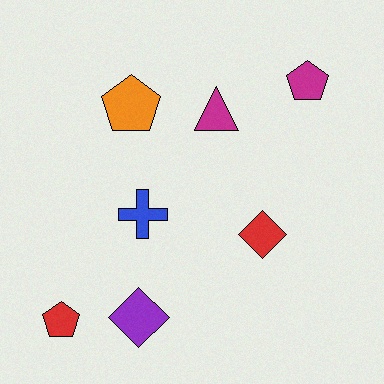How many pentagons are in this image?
There are 3 pentagons.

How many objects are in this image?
There are 7 objects.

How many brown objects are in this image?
There are no brown objects.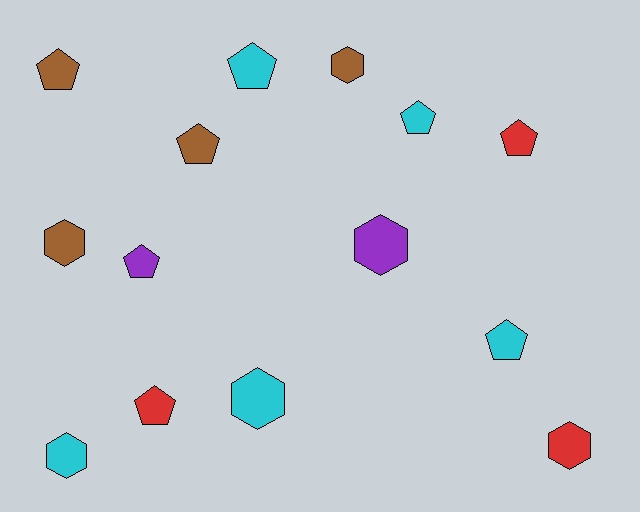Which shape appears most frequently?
Pentagon, with 8 objects.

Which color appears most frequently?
Cyan, with 5 objects.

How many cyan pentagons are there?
There are 3 cyan pentagons.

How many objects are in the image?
There are 14 objects.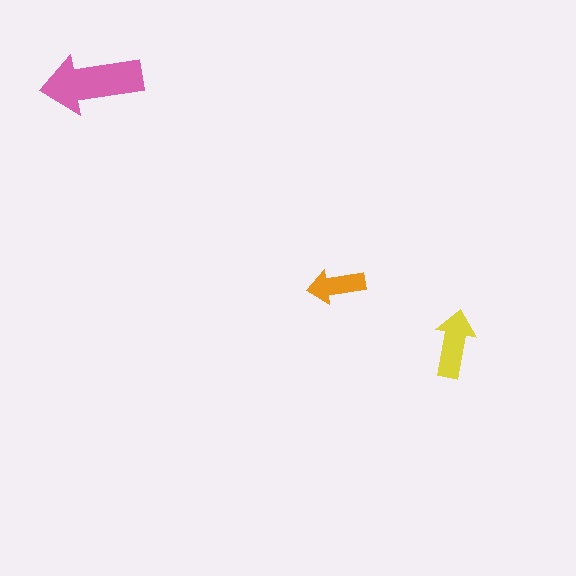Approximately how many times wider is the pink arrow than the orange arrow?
About 1.5 times wider.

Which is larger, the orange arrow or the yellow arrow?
The yellow one.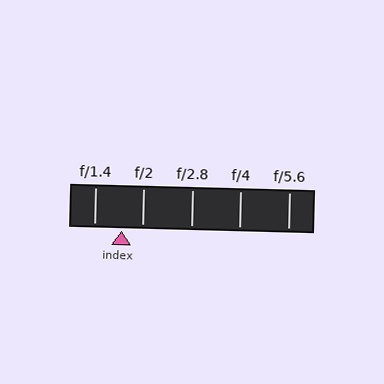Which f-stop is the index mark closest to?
The index mark is closest to f/2.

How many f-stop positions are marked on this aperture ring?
There are 5 f-stop positions marked.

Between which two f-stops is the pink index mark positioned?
The index mark is between f/1.4 and f/2.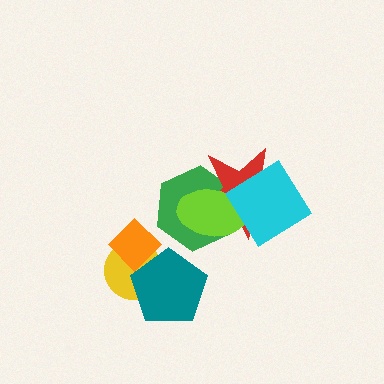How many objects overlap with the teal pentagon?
2 objects overlap with the teal pentagon.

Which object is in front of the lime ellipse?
The cyan diamond is in front of the lime ellipse.